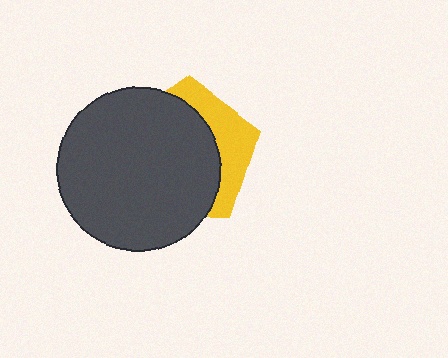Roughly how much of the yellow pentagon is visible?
A small part of it is visible (roughly 30%).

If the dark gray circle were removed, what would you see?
You would see the complete yellow pentagon.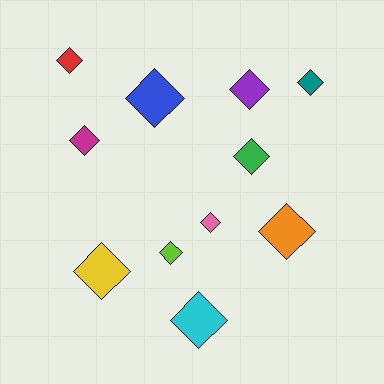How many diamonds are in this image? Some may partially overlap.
There are 11 diamonds.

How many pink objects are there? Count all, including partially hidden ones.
There is 1 pink object.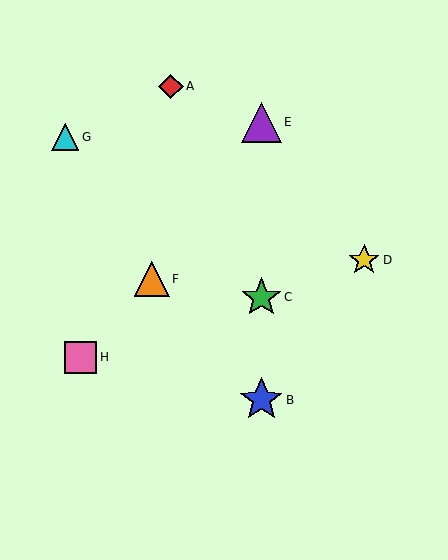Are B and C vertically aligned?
Yes, both are at x≈261.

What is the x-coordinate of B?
Object B is at x≈261.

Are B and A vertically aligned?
No, B is at x≈261 and A is at x≈171.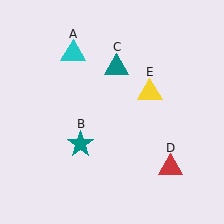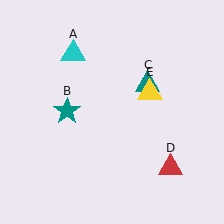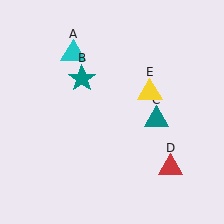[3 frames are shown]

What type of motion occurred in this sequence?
The teal star (object B), teal triangle (object C) rotated clockwise around the center of the scene.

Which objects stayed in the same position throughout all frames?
Cyan triangle (object A) and red triangle (object D) and yellow triangle (object E) remained stationary.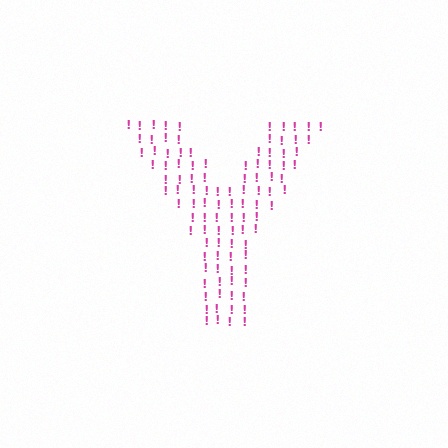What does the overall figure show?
The overall figure shows the letter Y.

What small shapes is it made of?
It is made of small exclamation marks.